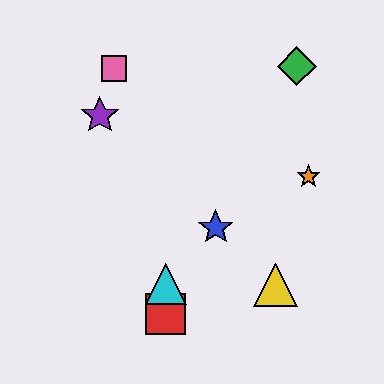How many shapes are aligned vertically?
2 shapes (the red square, the cyan triangle) are aligned vertically.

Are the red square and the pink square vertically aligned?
No, the red square is at x≈166 and the pink square is at x≈114.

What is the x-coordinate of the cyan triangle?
The cyan triangle is at x≈166.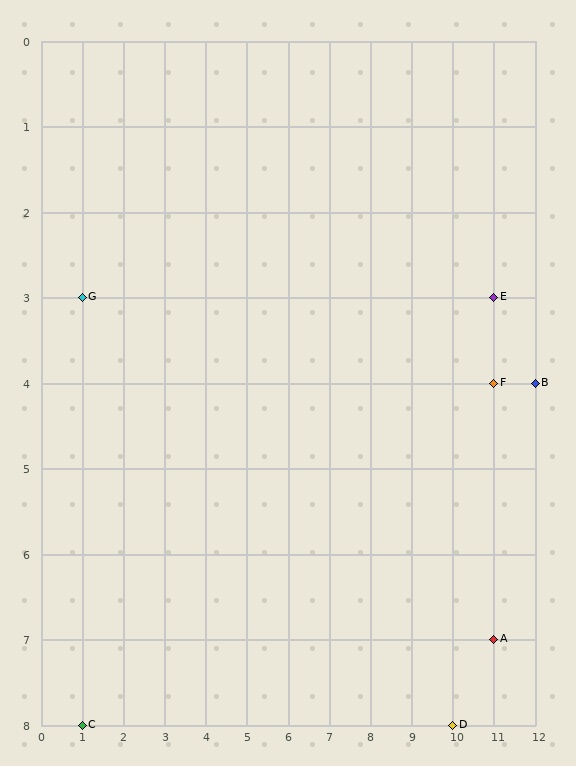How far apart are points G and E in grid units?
Points G and E are 10 columns apart.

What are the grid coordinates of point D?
Point D is at grid coordinates (10, 8).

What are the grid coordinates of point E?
Point E is at grid coordinates (11, 3).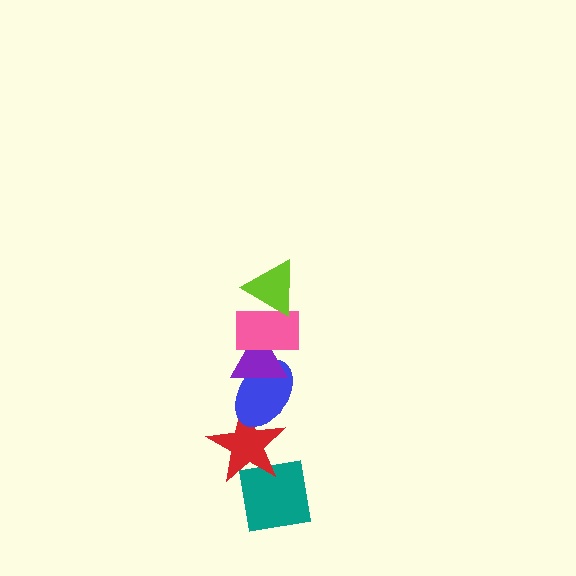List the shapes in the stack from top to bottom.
From top to bottom: the lime triangle, the pink rectangle, the purple triangle, the blue ellipse, the red star, the teal square.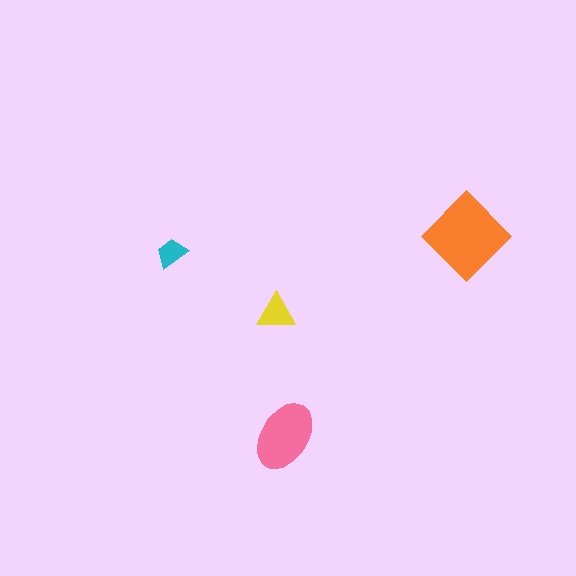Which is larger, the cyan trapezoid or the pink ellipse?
The pink ellipse.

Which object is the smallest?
The cyan trapezoid.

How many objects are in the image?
There are 4 objects in the image.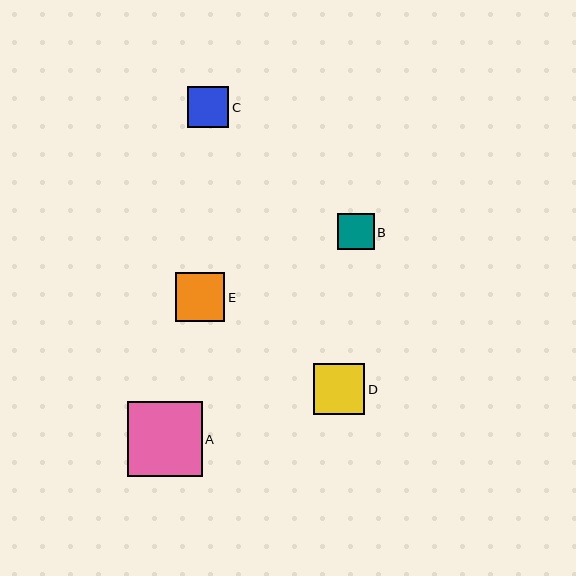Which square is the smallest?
Square B is the smallest with a size of approximately 36 pixels.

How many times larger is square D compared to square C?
Square D is approximately 1.2 times the size of square C.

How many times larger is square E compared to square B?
Square E is approximately 1.3 times the size of square B.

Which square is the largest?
Square A is the largest with a size of approximately 75 pixels.